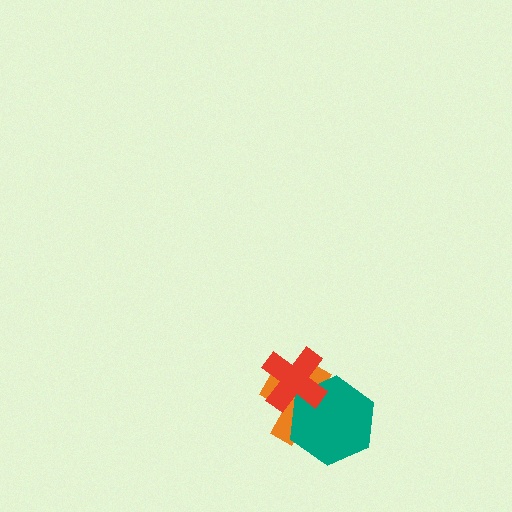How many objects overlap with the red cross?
2 objects overlap with the red cross.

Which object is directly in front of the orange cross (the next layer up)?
The teal hexagon is directly in front of the orange cross.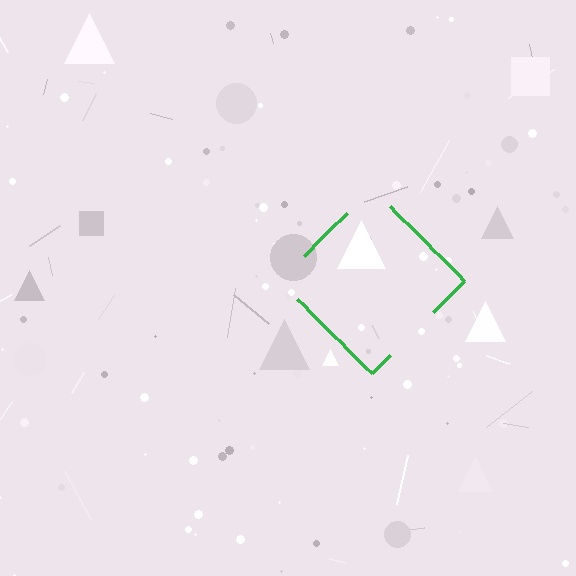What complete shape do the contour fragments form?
The contour fragments form a diamond.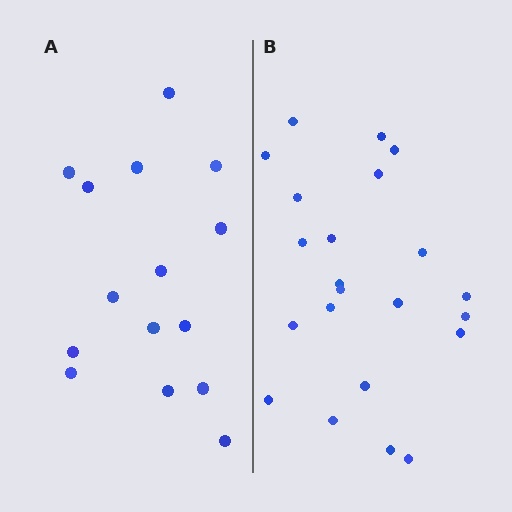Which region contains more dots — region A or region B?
Region B (the right region) has more dots.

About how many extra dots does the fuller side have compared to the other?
Region B has roughly 8 or so more dots than region A.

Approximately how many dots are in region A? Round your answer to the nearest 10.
About 20 dots. (The exact count is 15, which rounds to 20.)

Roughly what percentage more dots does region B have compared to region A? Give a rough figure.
About 45% more.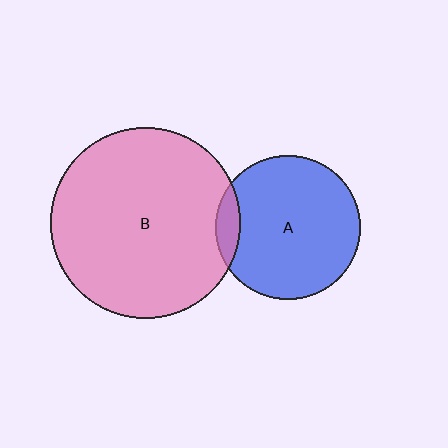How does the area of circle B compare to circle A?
Approximately 1.7 times.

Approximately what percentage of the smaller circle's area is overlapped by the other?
Approximately 10%.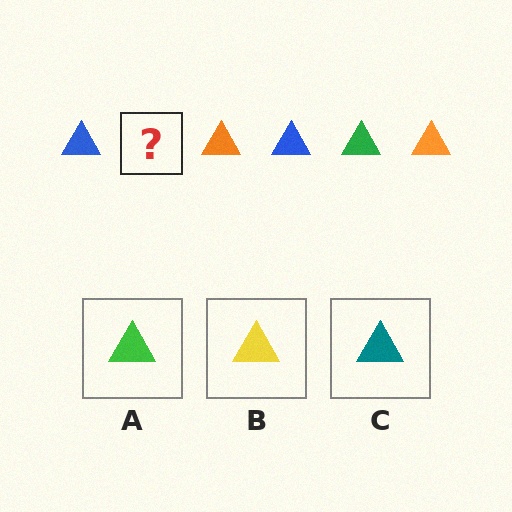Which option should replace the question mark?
Option A.